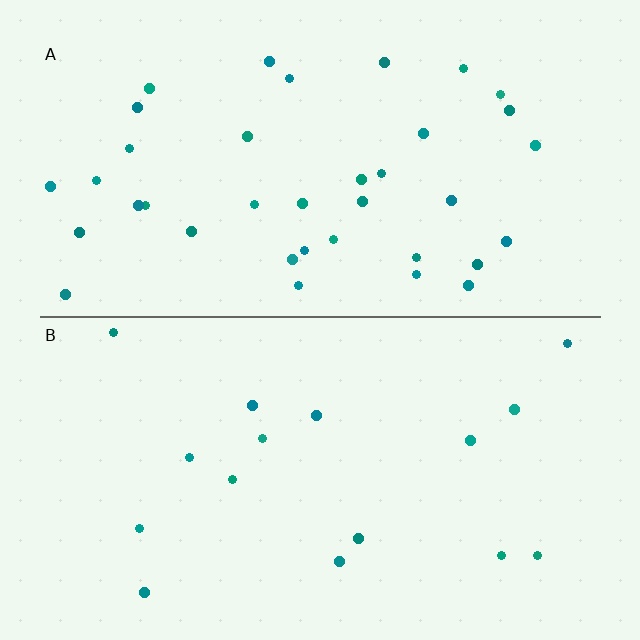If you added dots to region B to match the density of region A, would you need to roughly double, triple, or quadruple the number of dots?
Approximately double.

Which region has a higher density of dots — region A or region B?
A (the top).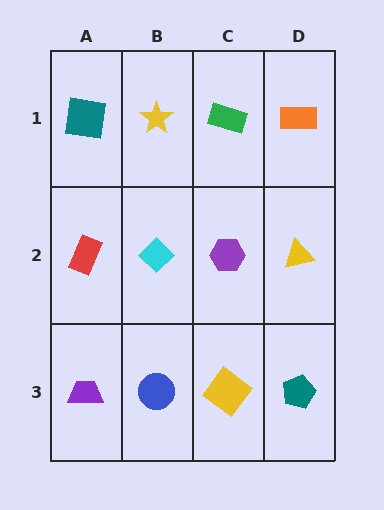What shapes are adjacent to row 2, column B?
A yellow star (row 1, column B), a blue circle (row 3, column B), a red rectangle (row 2, column A), a purple hexagon (row 2, column C).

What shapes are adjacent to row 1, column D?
A yellow triangle (row 2, column D), a green rectangle (row 1, column C).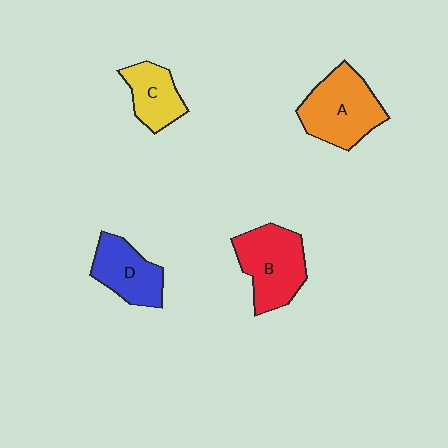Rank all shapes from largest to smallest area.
From largest to smallest: A (orange), B (red), D (blue), C (yellow).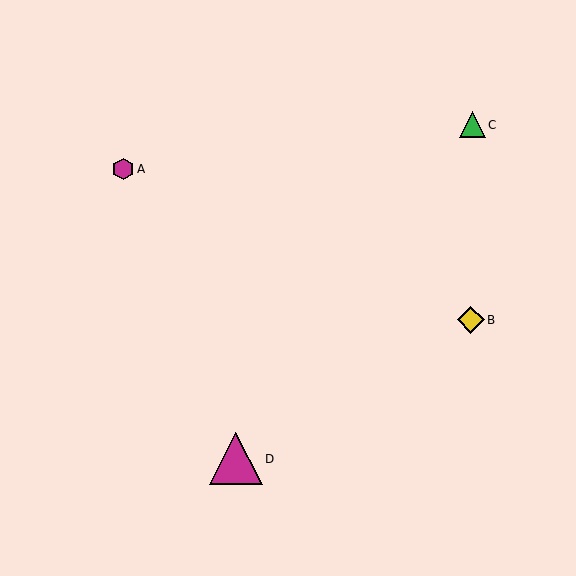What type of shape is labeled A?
Shape A is a magenta hexagon.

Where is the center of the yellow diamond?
The center of the yellow diamond is at (471, 320).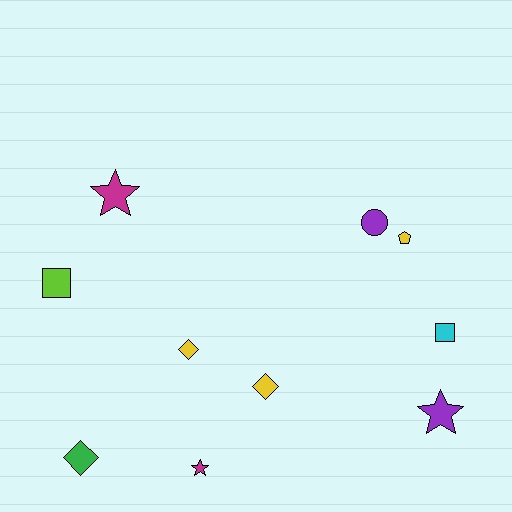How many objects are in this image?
There are 10 objects.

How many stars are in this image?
There are 3 stars.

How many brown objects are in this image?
There are no brown objects.